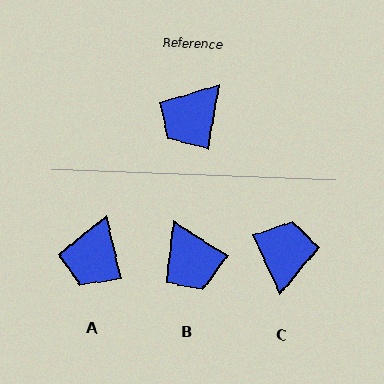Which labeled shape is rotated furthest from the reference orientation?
C, about 146 degrees away.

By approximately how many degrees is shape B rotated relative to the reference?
Approximately 67 degrees counter-clockwise.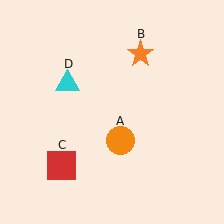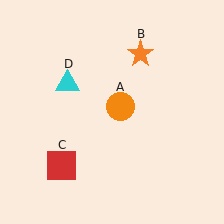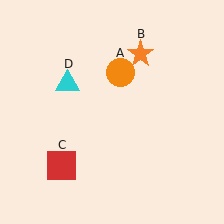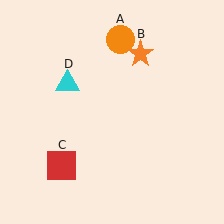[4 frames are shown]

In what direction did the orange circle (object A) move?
The orange circle (object A) moved up.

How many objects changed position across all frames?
1 object changed position: orange circle (object A).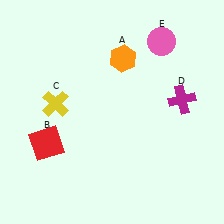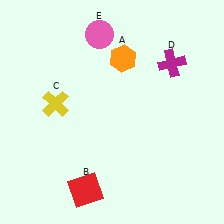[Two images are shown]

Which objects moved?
The objects that moved are: the red square (B), the magenta cross (D), the pink circle (E).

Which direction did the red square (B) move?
The red square (B) moved down.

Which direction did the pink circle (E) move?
The pink circle (E) moved left.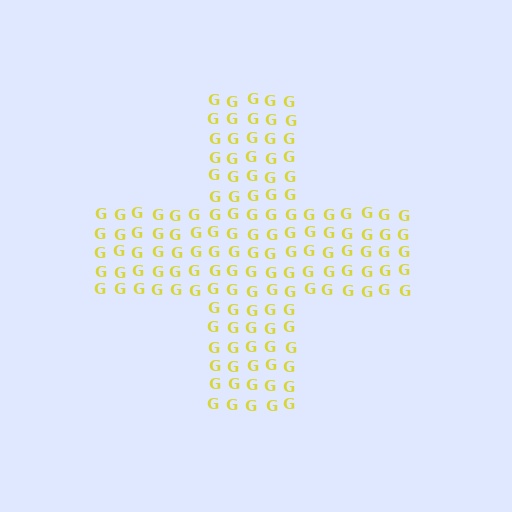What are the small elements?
The small elements are letter G's.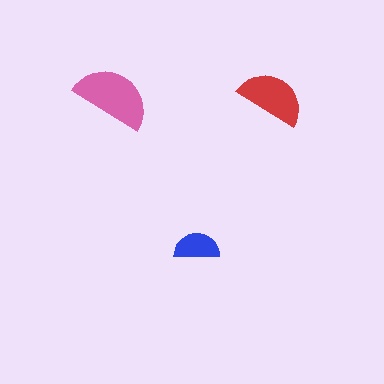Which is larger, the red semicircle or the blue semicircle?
The red one.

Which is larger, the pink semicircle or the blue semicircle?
The pink one.